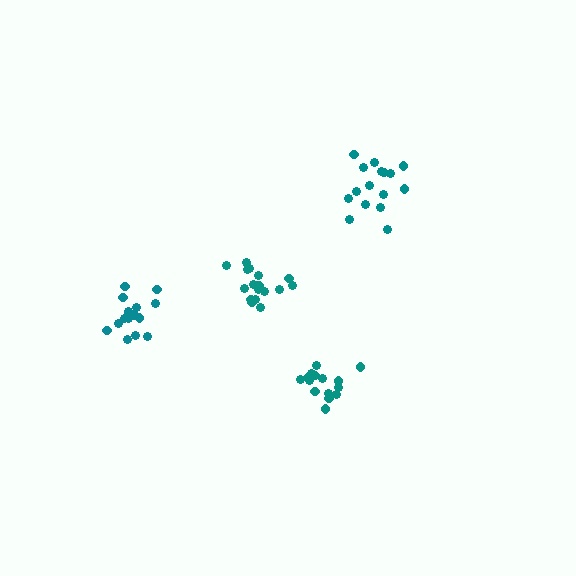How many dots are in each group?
Group 1: 16 dots, Group 2: 16 dots, Group 3: 17 dots, Group 4: 15 dots (64 total).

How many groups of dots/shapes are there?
There are 4 groups.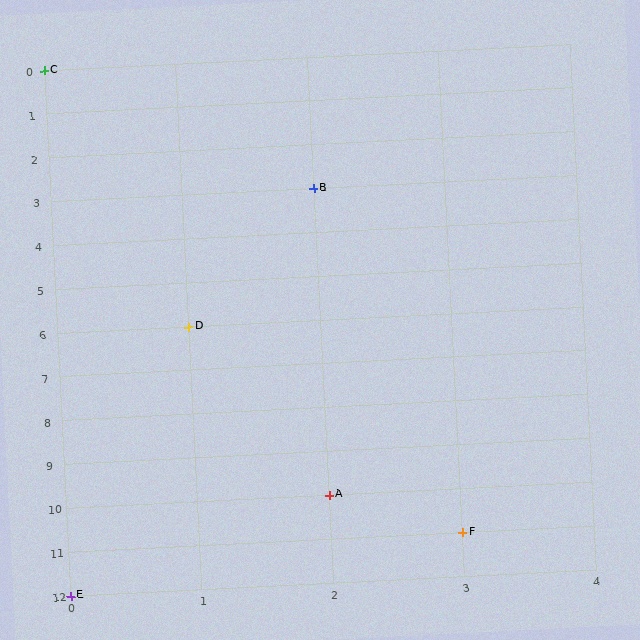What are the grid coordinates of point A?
Point A is at grid coordinates (2, 10).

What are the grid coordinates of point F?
Point F is at grid coordinates (3, 11).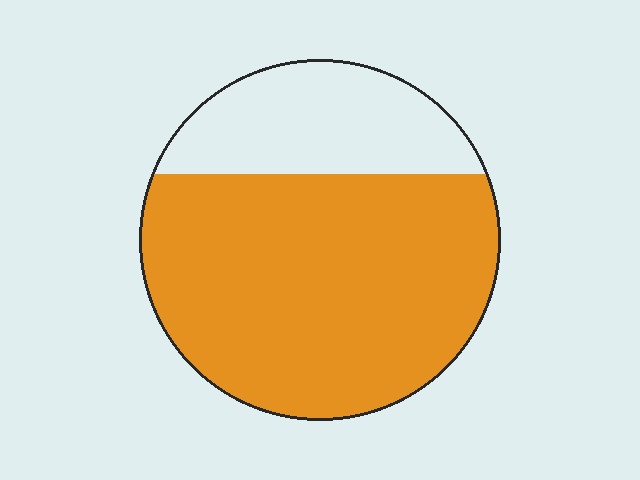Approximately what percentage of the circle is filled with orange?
Approximately 75%.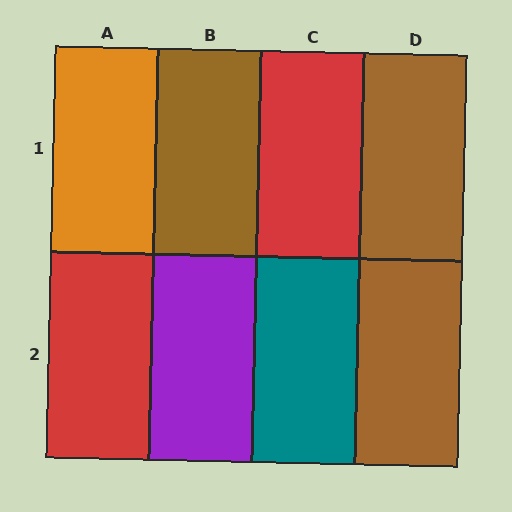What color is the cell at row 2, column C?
Teal.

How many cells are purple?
1 cell is purple.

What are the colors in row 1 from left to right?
Orange, brown, red, brown.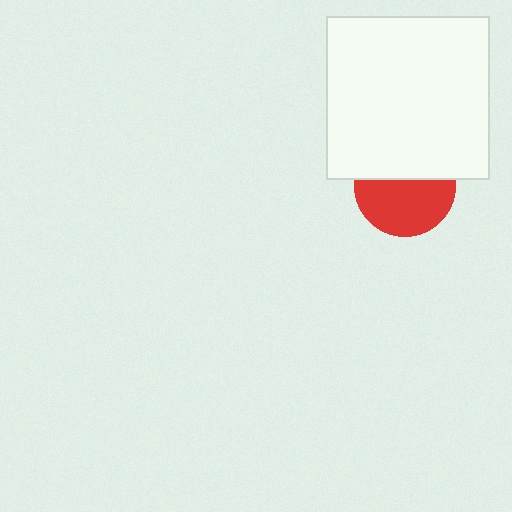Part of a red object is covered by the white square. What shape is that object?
It is a circle.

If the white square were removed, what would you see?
You would see the complete red circle.